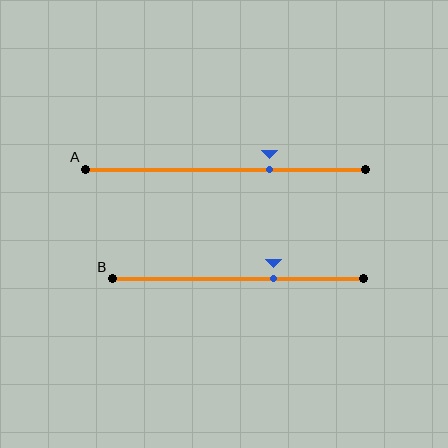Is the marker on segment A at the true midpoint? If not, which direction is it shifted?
No, the marker on segment A is shifted to the right by about 16% of the segment length.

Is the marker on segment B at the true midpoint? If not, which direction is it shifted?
No, the marker on segment B is shifted to the right by about 14% of the segment length.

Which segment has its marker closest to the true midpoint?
Segment B has its marker closest to the true midpoint.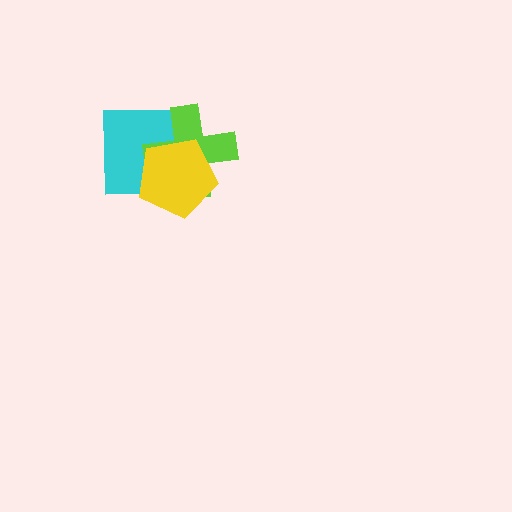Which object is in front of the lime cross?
The yellow pentagon is in front of the lime cross.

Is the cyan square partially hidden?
Yes, it is partially covered by another shape.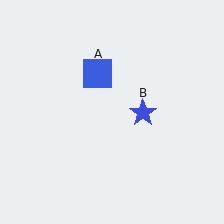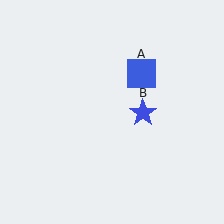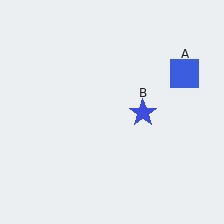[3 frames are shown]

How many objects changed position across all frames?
1 object changed position: blue square (object A).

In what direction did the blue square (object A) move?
The blue square (object A) moved right.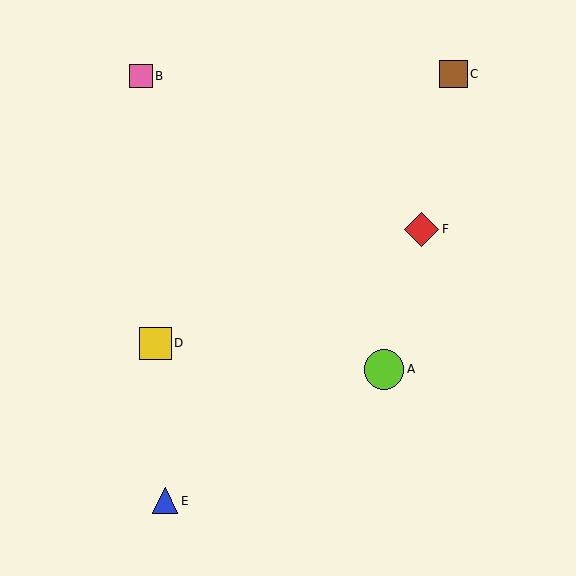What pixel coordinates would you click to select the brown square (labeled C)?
Click at (453, 74) to select the brown square C.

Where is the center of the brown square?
The center of the brown square is at (453, 74).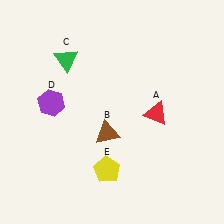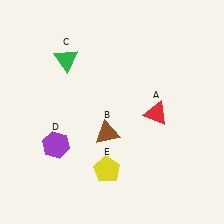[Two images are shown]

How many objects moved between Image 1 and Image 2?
1 object moved between the two images.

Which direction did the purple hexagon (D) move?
The purple hexagon (D) moved down.